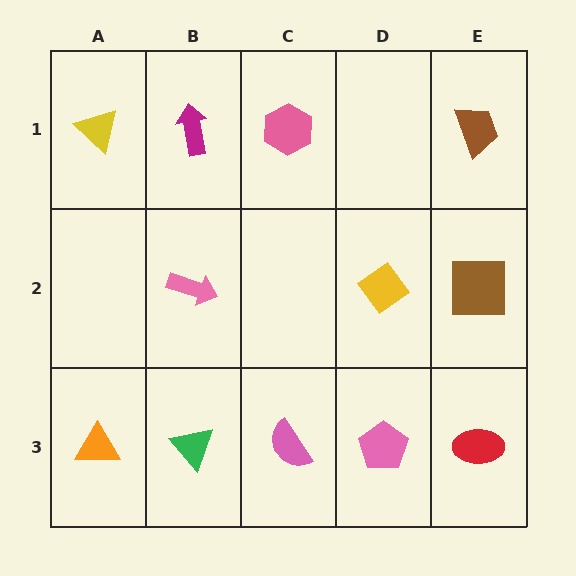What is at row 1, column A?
A yellow triangle.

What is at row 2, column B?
A pink arrow.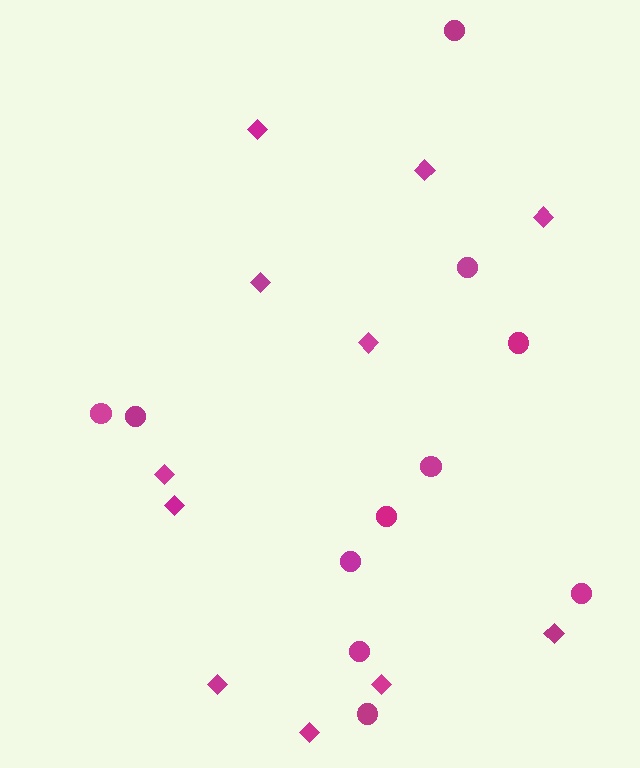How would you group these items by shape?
There are 2 groups: one group of circles (11) and one group of diamonds (11).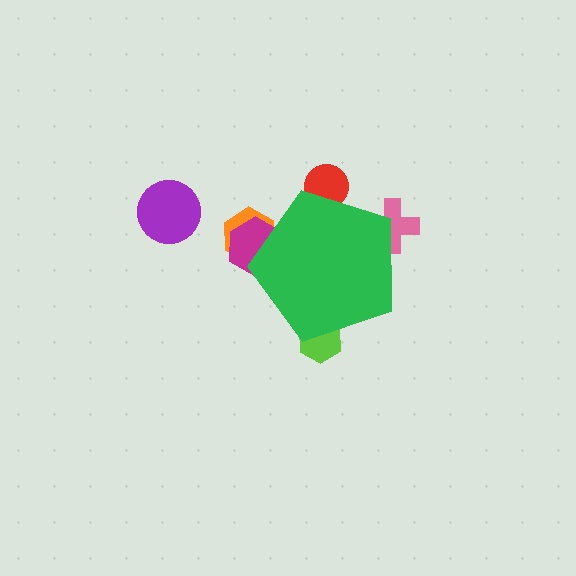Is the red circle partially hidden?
Yes, the red circle is partially hidden behind the green pentagon.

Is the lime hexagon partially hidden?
Yes, the lime hexagon is partially hidden behind the green pentagon.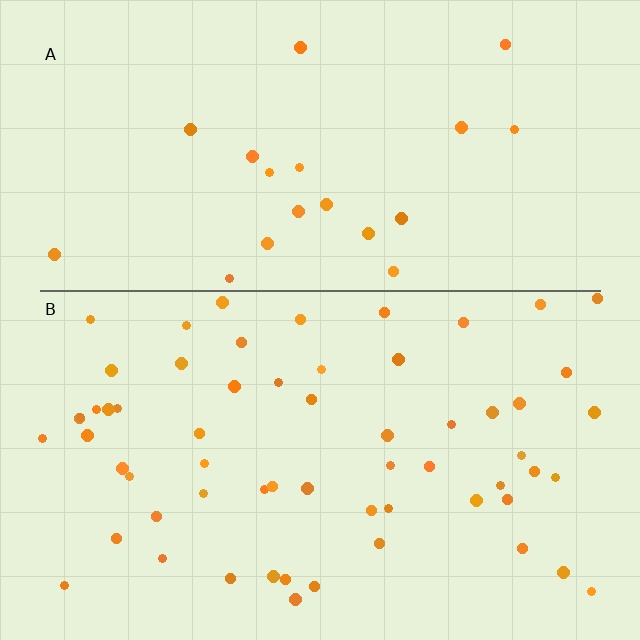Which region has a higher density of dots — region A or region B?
B (the bottom).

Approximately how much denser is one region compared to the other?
Approximately 3.0× — region B over region A.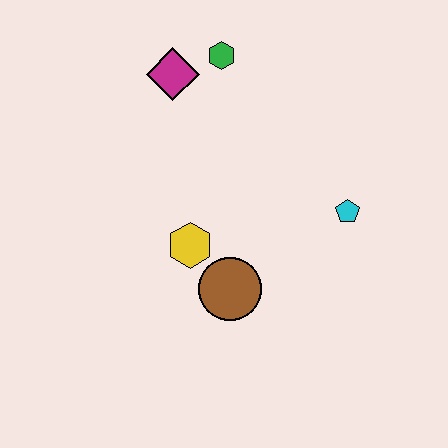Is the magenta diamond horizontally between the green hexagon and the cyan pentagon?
No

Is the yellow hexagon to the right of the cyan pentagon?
No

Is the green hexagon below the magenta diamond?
No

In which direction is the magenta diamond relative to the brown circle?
The magenta diamond is above the brown circle.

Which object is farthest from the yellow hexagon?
The green hexagon is farthest from the yellow hexagon.